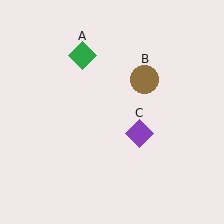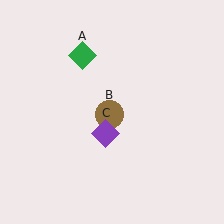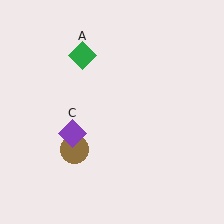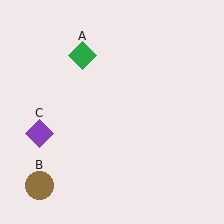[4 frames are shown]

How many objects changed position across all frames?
2 objects changed position: brown circle (object B), purple diamond (object C).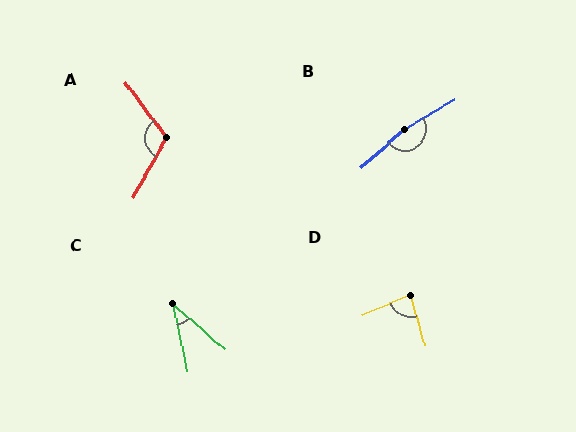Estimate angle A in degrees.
Approximately 114 degrees.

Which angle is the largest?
B, at approximately 168 degrees.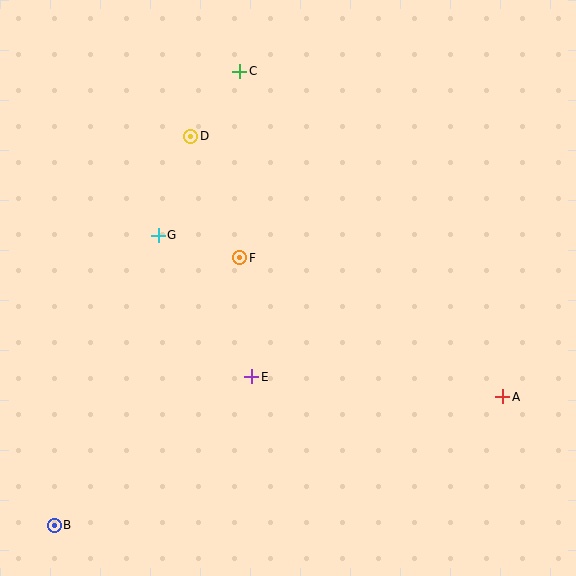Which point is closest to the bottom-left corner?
Point B is closest to the bottom-left corner.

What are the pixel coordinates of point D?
Point D is at (191, 136).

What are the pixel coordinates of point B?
Point B is at (54, 525).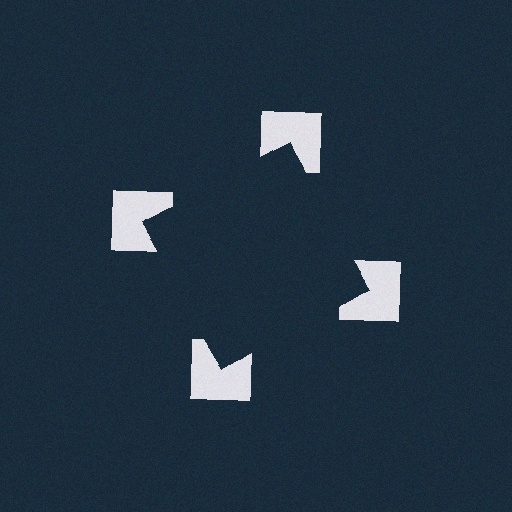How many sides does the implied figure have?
4 sides.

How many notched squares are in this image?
There are 4 — one at each vertex of the illusory square.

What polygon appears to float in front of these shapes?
An illusory square — its edges are inferred from the aligned wedge cuts in the notched squares, not physically drawn.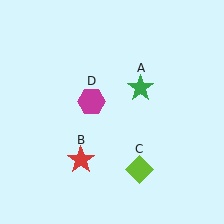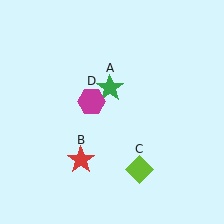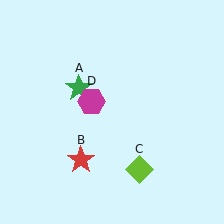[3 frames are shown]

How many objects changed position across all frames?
1 object changed position: green star (object A).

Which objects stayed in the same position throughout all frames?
Red star (object B) and lime diamond (object C) and magenta hexagon (object D) remained stationary.